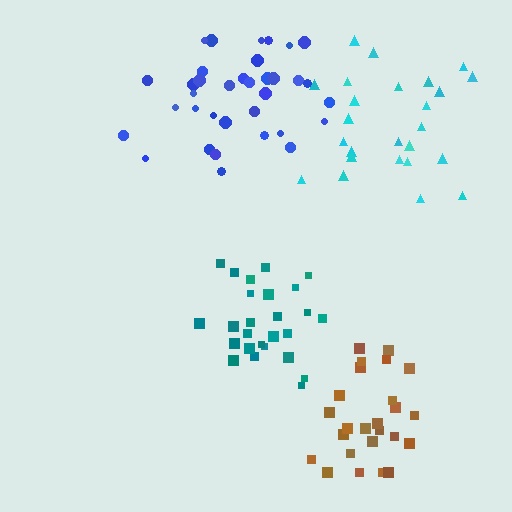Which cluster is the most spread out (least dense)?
Cyan.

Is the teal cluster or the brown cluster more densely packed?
Teal.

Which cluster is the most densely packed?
Teal.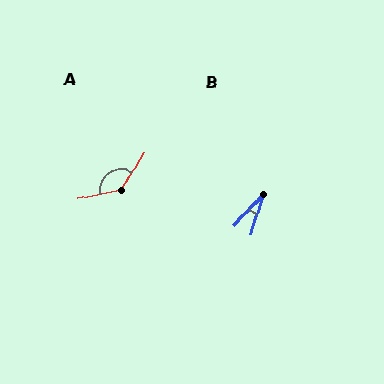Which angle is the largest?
A, at approximately 132 degrees.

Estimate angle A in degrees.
Approximately 132 degrees.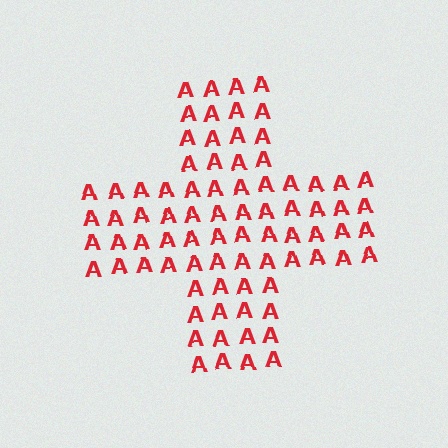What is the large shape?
The large shape is a cross.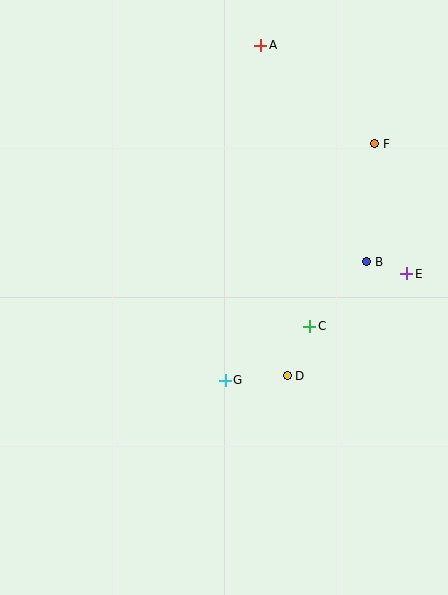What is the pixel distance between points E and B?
The distance between E and B is 42 pixels.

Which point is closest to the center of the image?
Point G at (225, 380) is closest to the center.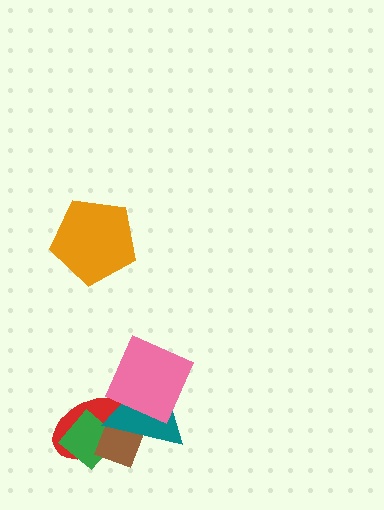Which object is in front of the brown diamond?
The teal triangle is in front of the brown diamond.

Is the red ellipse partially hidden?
Yes, it is partially covered by another shape.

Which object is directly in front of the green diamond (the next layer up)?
The brown diamond is directly in front of the green diamond.